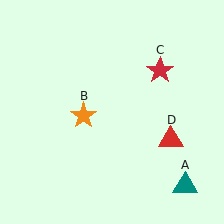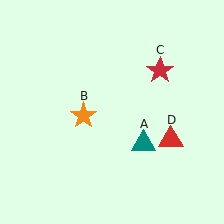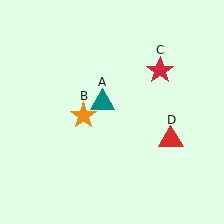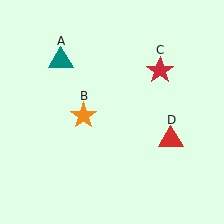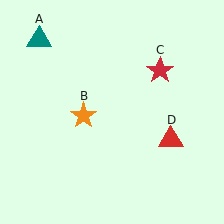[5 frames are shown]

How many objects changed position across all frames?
1 object changed position: teal triangle (object A).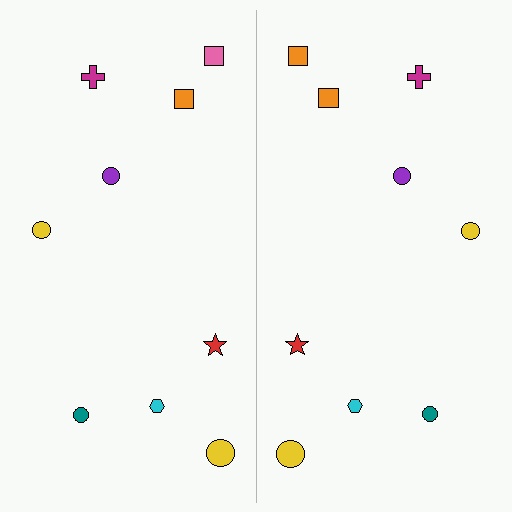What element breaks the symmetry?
The orange square on the right side breaks the symmetry — its mirror counterpart is pink.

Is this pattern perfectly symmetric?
No, the pattern is not perfectly symmetric. The orange square on the right side breaks the symmetry — its mirror counterpart is pink.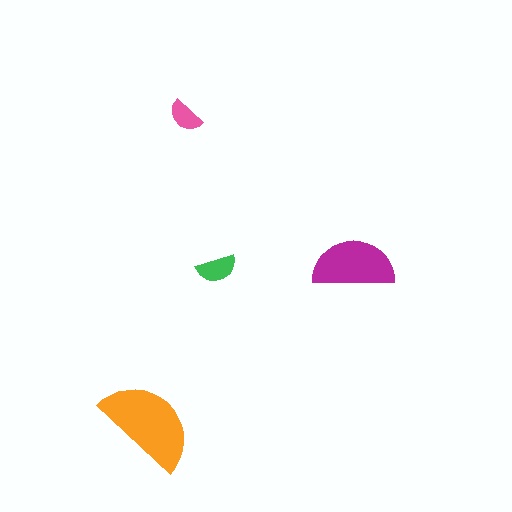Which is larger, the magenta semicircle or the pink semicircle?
The magenta one.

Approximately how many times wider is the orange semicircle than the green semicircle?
About 2.5 times wider.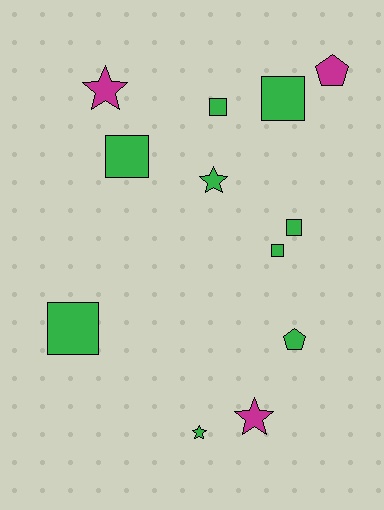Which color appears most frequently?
Green, with 9 objects.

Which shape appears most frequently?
Square, with 6 objects.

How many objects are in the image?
There are 12 objects.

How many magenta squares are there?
There are no magenta squares.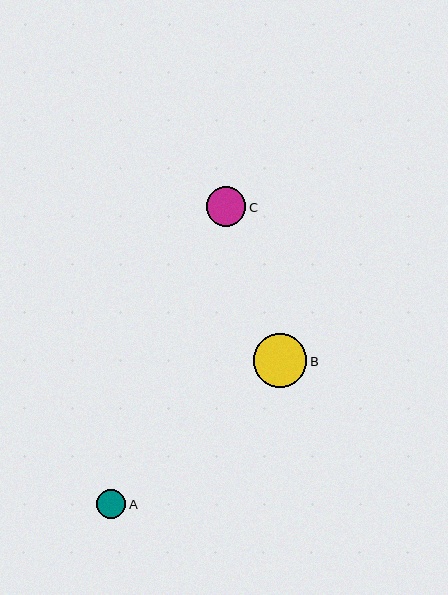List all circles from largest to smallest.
From largest to smallest: B, C, A.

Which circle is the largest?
Circle B is the largest with a size of approximately 53 pixels.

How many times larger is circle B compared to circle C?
Circle B is approximately 1.4 times the size of circle C.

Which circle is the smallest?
Circle A is the smallest with a size of approximately 29 pixels.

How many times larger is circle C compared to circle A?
Circle C is approximately 1.4 times the size of circle A.